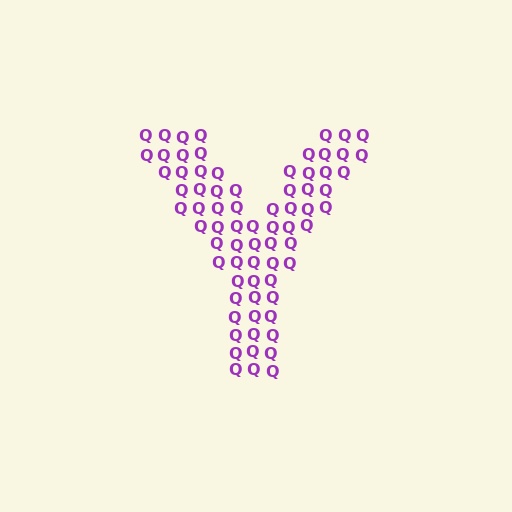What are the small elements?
The small elements are letter Q's.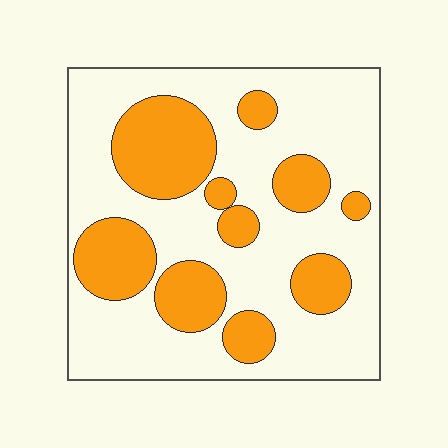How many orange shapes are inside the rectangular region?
10.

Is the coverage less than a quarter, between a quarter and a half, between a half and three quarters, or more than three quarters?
Between a quarter and a half.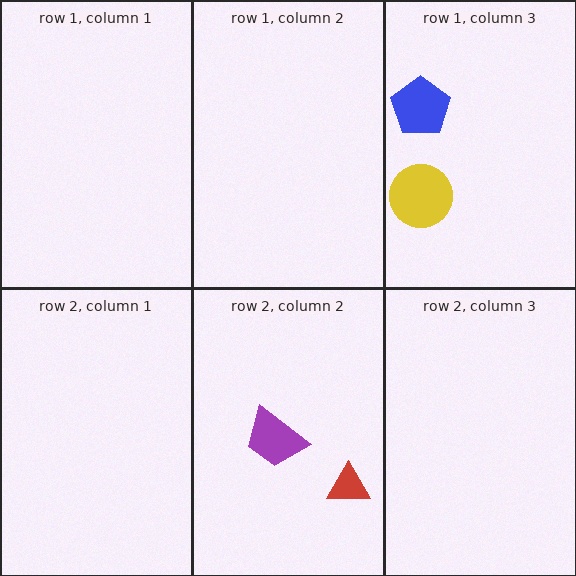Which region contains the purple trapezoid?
The row 2, column 2 region.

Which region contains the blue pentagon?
The row 1, column 3 region.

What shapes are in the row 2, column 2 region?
The purple trapezoid, the red triangle.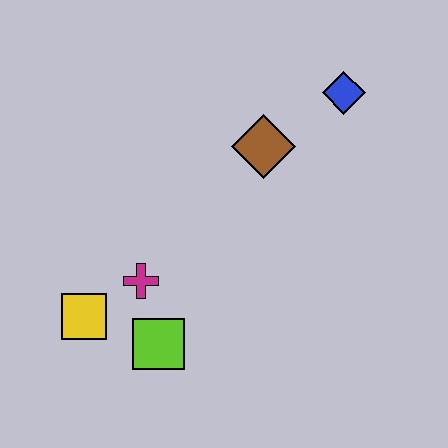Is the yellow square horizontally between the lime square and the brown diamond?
No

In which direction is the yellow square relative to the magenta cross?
The yellow square is to the left of the magenta cross.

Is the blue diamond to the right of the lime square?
Yes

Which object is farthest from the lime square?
The blue diamond is farthest from the lime square.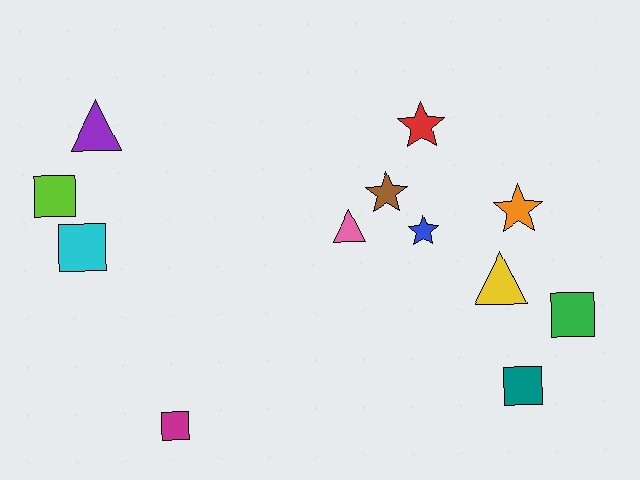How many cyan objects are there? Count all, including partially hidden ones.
There is 1 cyan object.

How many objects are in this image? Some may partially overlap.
There are 12 objects.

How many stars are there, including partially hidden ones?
There are 4 stars.